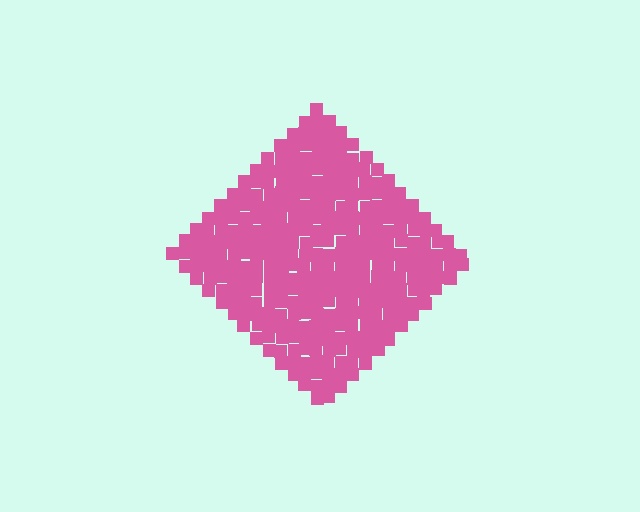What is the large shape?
The large shape is a diamond.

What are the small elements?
The small elements are squares.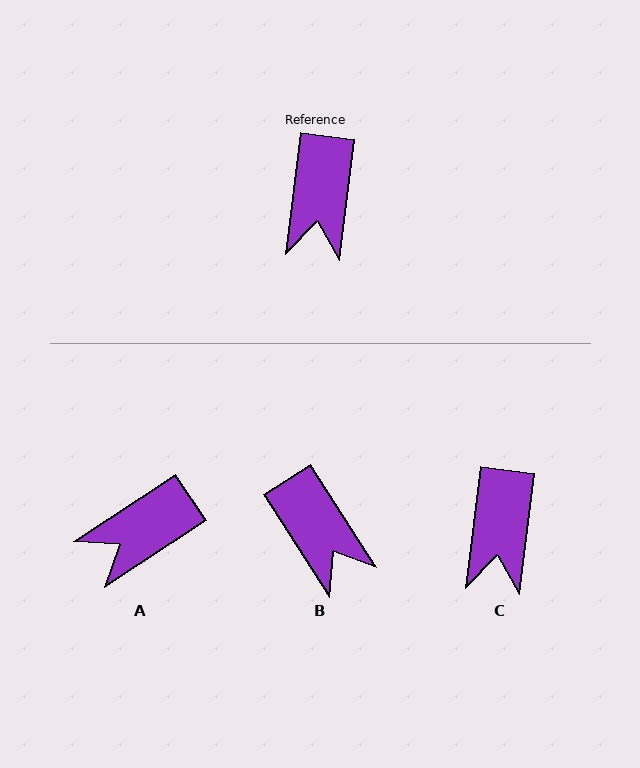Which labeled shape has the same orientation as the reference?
C.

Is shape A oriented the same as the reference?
No, it is off by about 49 degrees.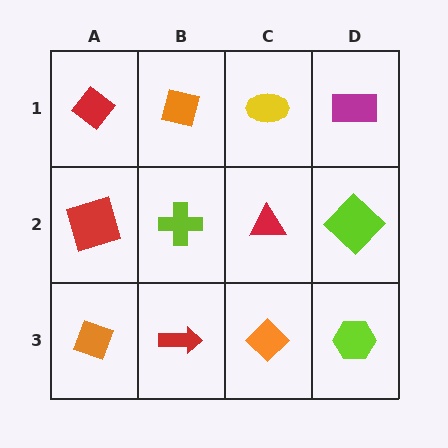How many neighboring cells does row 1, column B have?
3.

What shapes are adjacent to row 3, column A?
A red square (row 2, column A), a red arrow (row 3, column B).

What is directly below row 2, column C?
An orange diamond.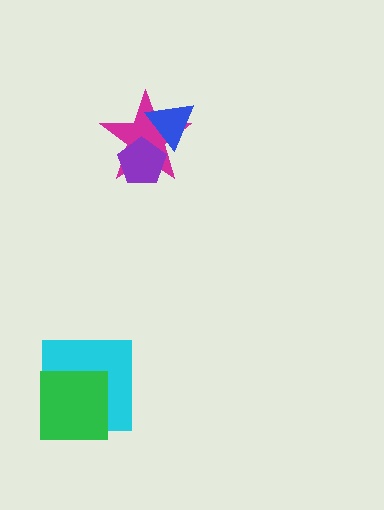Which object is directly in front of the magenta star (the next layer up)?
The purple pentagon is directly in front of the magenta star.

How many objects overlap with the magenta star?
2 objects overlap with the magenta star.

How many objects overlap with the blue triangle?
1 object overlaps with the blue triangle.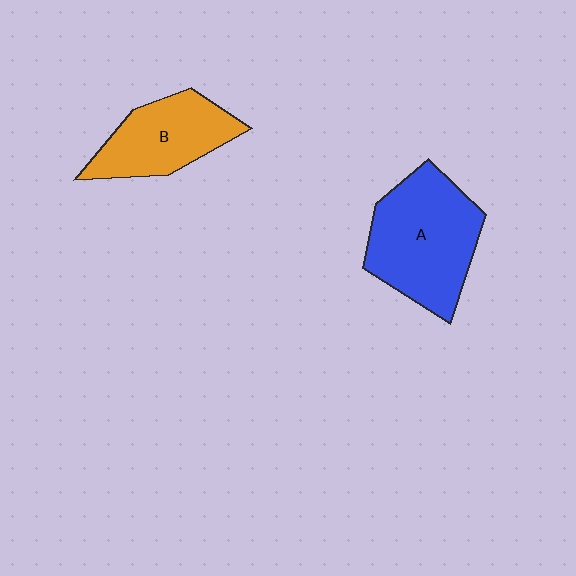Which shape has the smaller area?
Shape B (orange).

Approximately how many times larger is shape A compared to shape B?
Approximately 1.4 times.